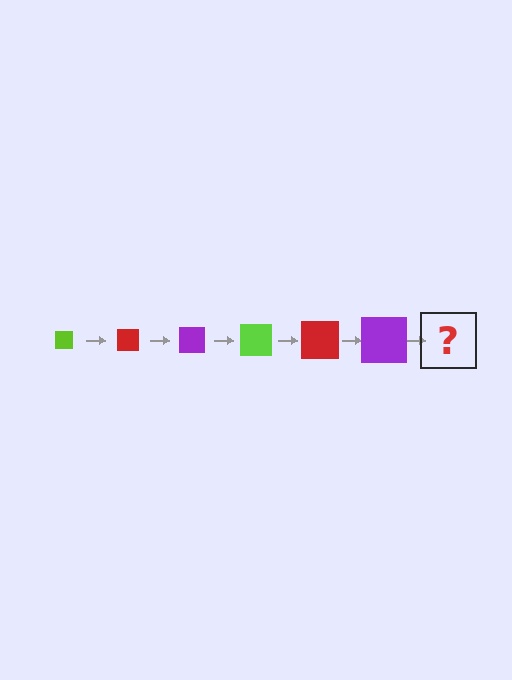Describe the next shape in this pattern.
It should be a lime square, larger than the previous one.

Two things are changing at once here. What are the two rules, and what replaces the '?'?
The two rules are that the square grows larger each step and the color cycles through lime, red, and purple. The '?' should be a lime square, larger than the previous one.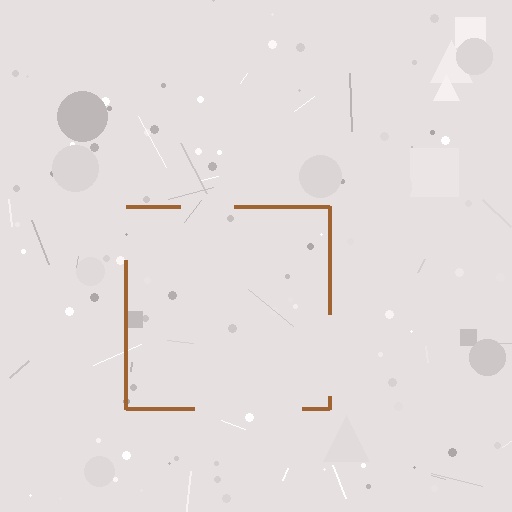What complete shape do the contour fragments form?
The contour fragments form a square.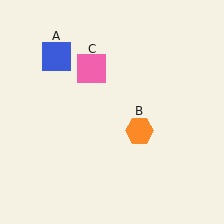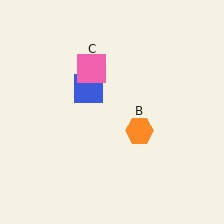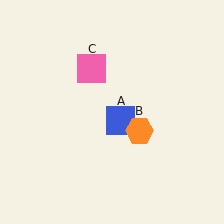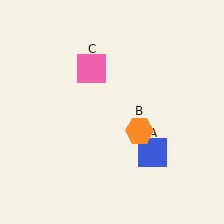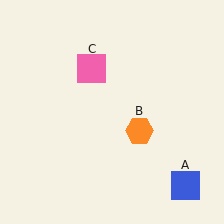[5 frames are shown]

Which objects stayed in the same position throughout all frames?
Orange hexagon (object B) and pink square (object C) remained stationary.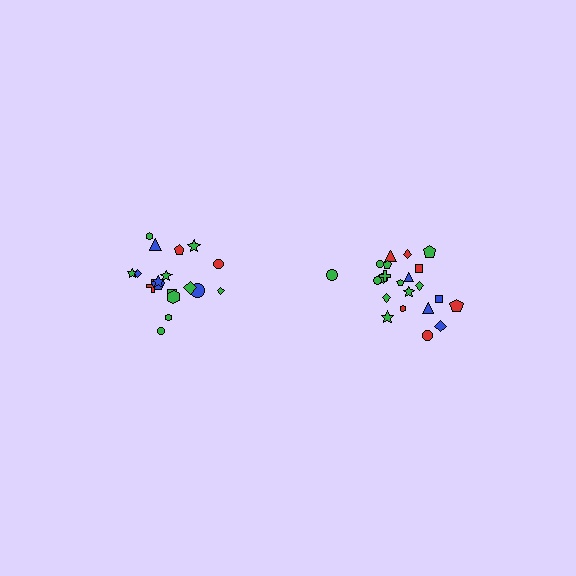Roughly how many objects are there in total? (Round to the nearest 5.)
Roughly 40 objects in total.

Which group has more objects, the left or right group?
The right group.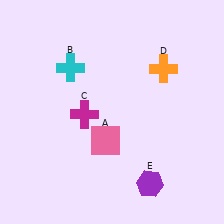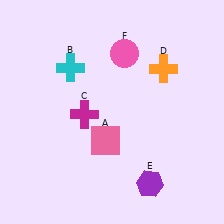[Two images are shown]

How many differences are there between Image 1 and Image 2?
There is 1 difference between the two images.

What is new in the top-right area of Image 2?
A pink circle (F) was added in the top-right area of Image 2.